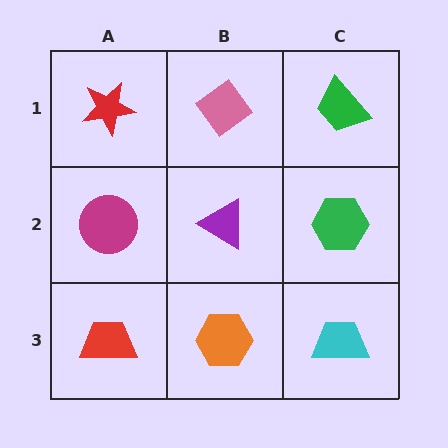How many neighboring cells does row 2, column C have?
3.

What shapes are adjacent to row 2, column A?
A red star (row 1, column A), a red trapezoid (row 3, column A), a purple triangle (row 2, column B).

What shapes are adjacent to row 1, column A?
A magenta circle (row 2, column A), a pink diamond (row 1, column B).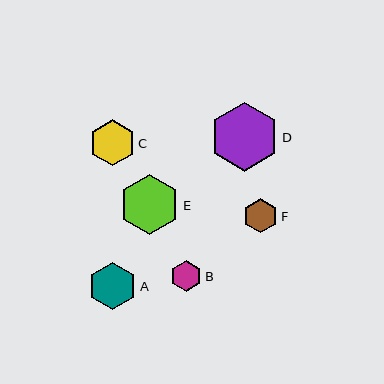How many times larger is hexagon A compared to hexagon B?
Hexagon A is approximately 1.5 times the size of hexagon B.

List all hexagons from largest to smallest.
From largest to smallest: D, E, A, C, F, B.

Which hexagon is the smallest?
Hexagon B is the smallest with a size of approximately 31 pixels.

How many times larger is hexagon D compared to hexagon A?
Hexagon D is approximately 1.4 times the size of hexagon A.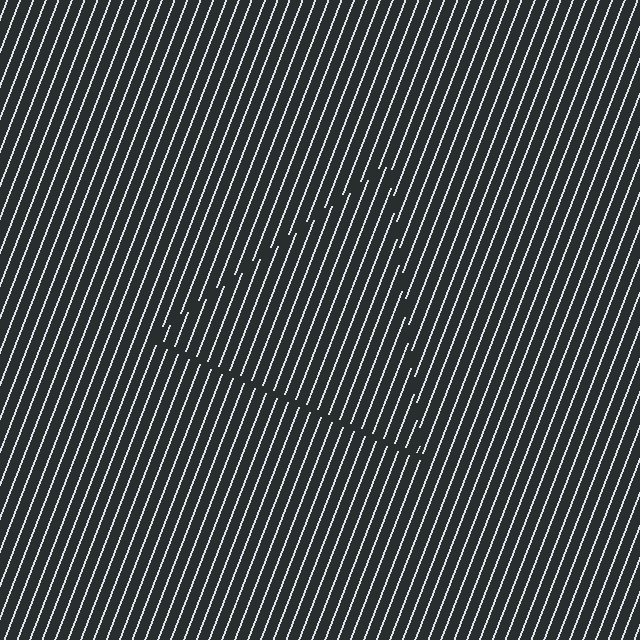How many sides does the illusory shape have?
3 sides — the line-ends trace a triangle.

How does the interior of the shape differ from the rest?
The interior of the shape contains the same grating, shifted by half a period — the contour is defined by the phase discontinuity where line-ends from the inner and outer gratings abut.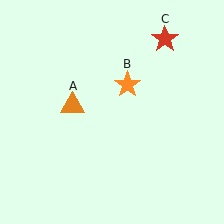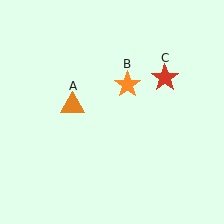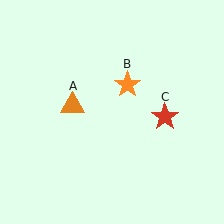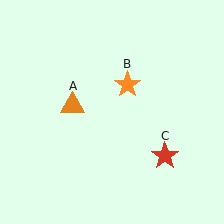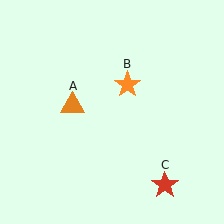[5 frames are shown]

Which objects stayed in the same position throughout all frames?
Orange triangle (object A) and orange star (object B) remained stationary.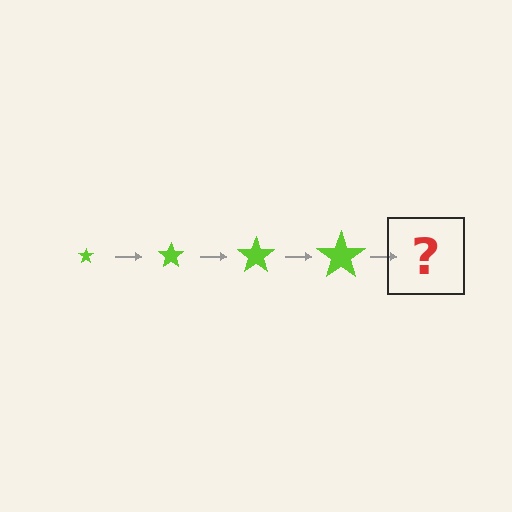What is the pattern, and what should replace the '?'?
The pattern is that the star gets progressively larger each step. The '?' should be a lime star, larger than the previous one.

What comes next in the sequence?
The next element should be a lime star, larger than the previous one.